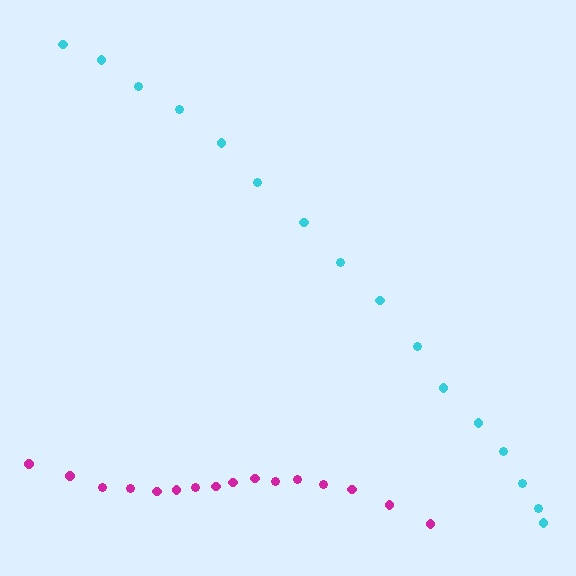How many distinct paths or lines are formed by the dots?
There are 2 distinct paths.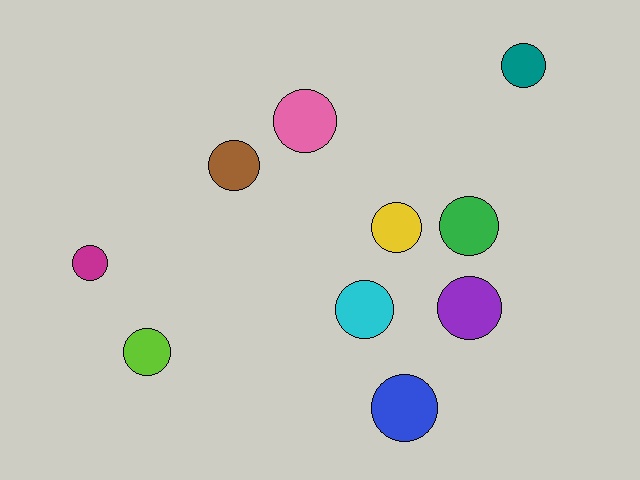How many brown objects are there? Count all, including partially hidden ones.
There is 1 brown object.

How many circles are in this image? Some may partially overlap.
There are 10 circles.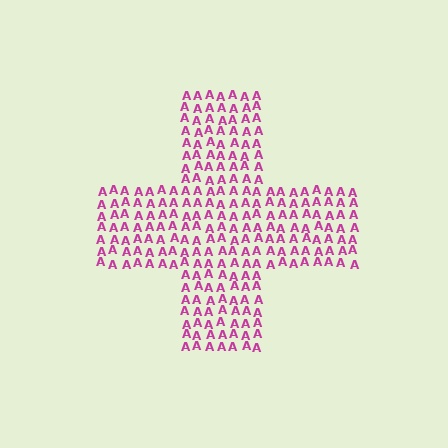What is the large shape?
The large shape is a cross.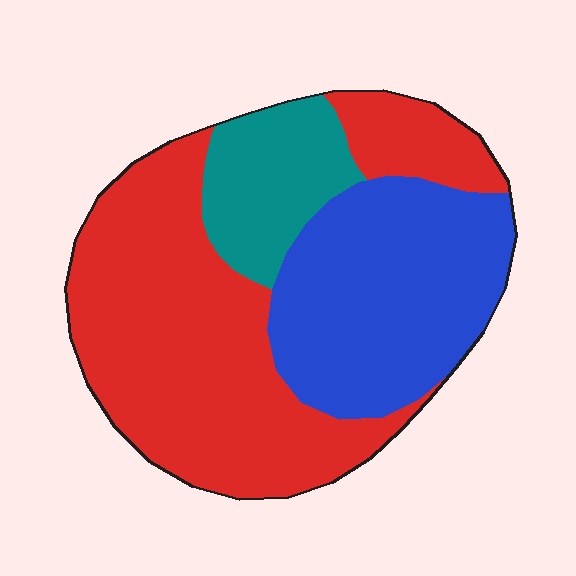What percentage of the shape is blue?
Blue covers around 35% of the shape.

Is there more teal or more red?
Red.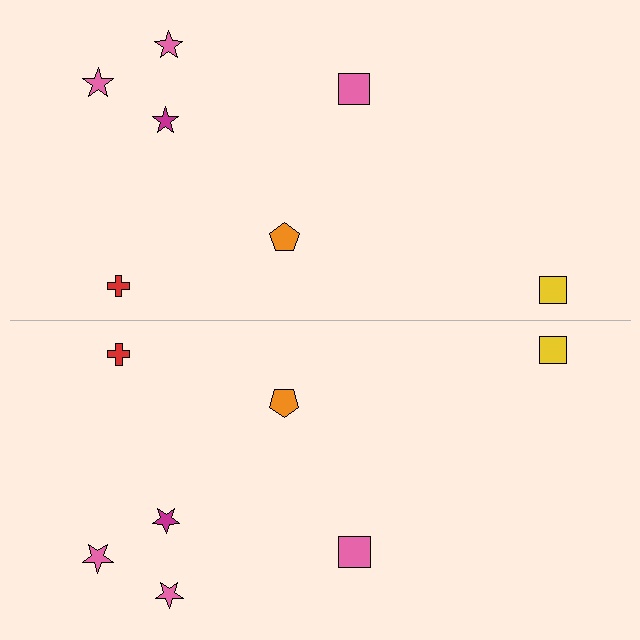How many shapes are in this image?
There are 14 shapes in this image.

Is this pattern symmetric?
Yes, this pattern has bilateral (reflection) symmetry.